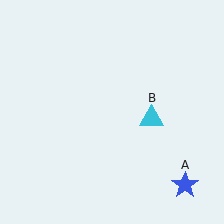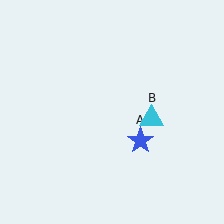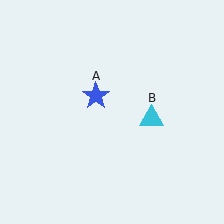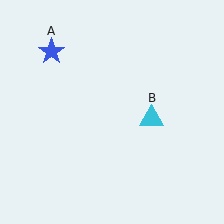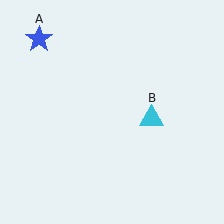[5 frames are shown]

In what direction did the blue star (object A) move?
The blue star (object A) moved up and to the left.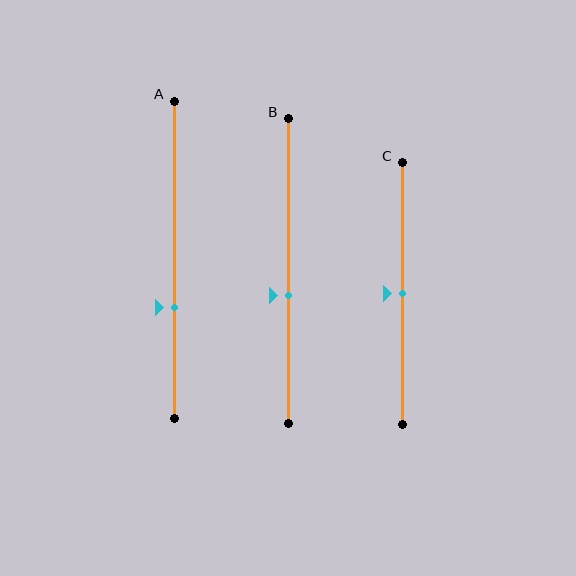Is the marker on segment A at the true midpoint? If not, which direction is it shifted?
No, the marker on segment A is shifted downward by about 15% of the segment length.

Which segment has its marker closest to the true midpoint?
Segment C has its marker closest to the true midpoint.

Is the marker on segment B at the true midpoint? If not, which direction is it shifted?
No, the marker on segment B is shifted downward by about 8% of the segment length.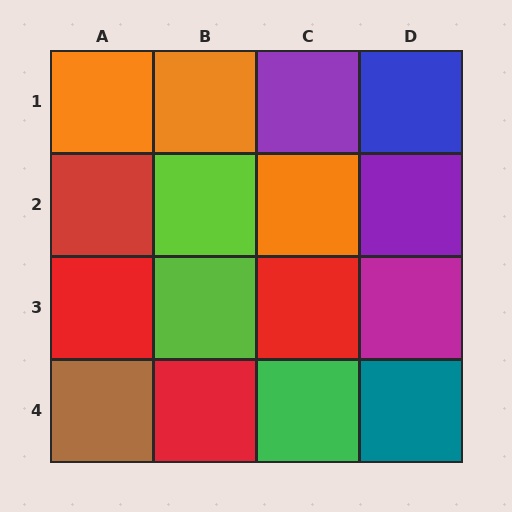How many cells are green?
1 cell is green.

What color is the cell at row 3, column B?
Lime.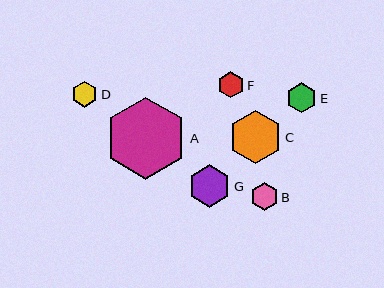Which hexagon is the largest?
Hexagon A is the largest with a size of approximately 82 pixels.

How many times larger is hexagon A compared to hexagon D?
Hexagon A is approximately 3.2 times the size of hexagon D.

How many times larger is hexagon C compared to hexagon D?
Hexagon C is approximately 2.1 times the size of hexagon D.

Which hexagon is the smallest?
Hexagon D is the smallest with a size of approximately 26 pixels.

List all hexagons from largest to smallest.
From largest to smallest: A, C, G, E, B, F, D.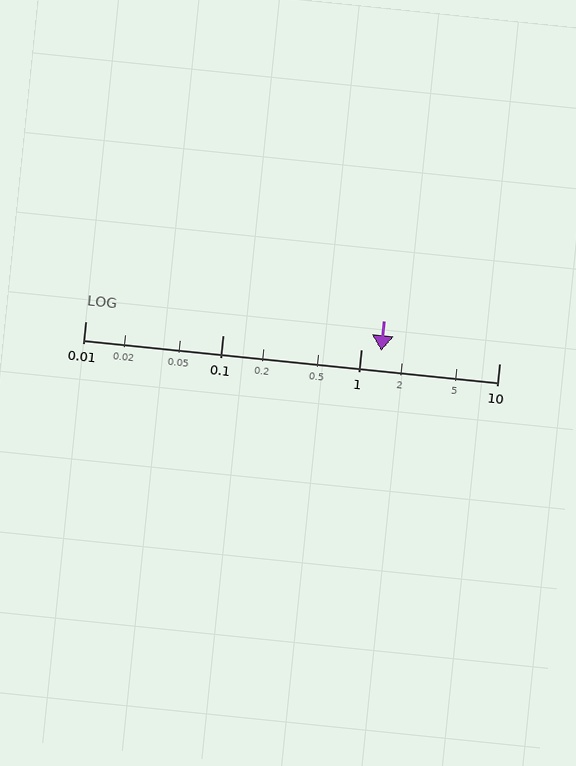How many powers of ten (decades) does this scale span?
The scale spans 3 decades, from 0.01 to 10.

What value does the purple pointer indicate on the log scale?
The pointer indicates approximately 1.4.